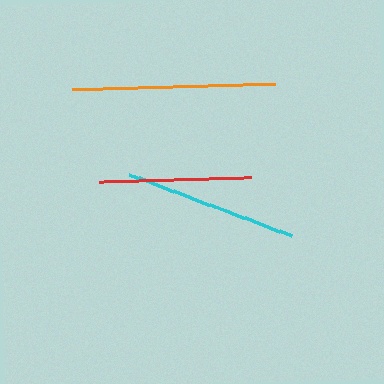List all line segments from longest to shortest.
From longest to shortest: orange, cyan, red.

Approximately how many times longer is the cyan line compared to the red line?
The cyan line is approximately 1.2 times the length of the red line.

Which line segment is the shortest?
The red line is the shortest at approximately 151 pixels.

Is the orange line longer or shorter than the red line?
The orange line is longer than the red line.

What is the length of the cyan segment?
The cyan segment is approximately 174 pixels long.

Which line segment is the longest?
The orange line is the longest at approximately 203 pixels.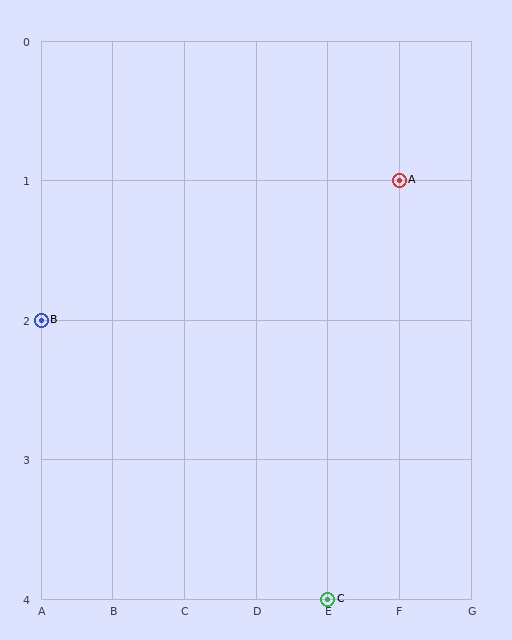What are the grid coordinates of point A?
Point A is at grid coordinates (F, 1).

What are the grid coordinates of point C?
Point C is at grid coordinates (E, 4).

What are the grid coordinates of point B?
Point B is at grid coordinates (A, 2).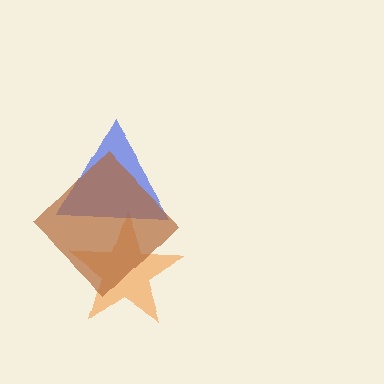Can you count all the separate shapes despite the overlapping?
Yes, there are 3 separate shapes.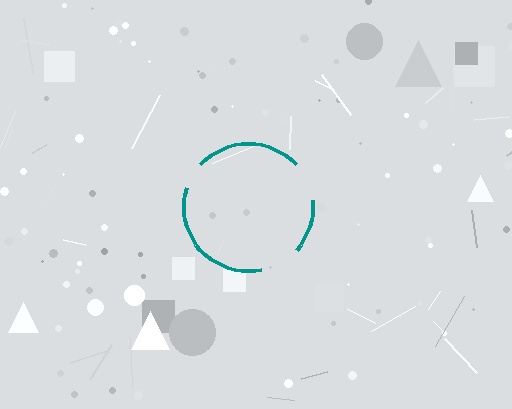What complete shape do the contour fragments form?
The contour fragments form a circle.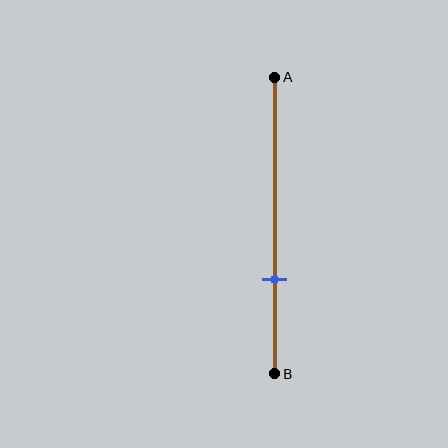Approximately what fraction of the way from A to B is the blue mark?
The blue mark is approximately 70% of the way from A to B.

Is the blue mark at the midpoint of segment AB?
No, the mark is at about 70% from A, not at the 50% midpoint.